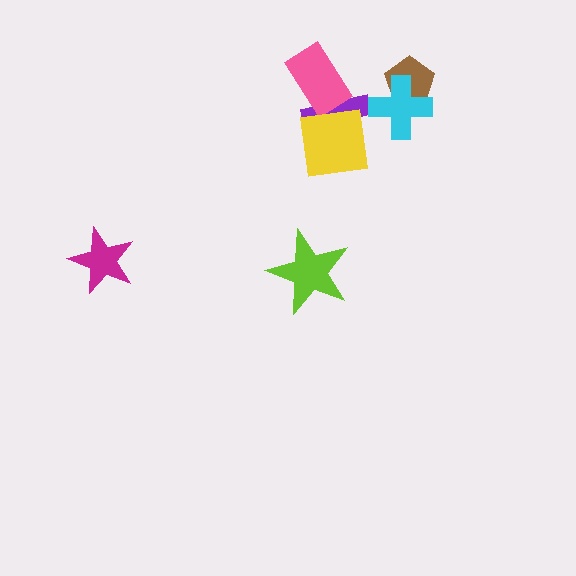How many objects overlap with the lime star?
0 objects overlap with the lime star.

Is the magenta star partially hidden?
No, no other shape covers it.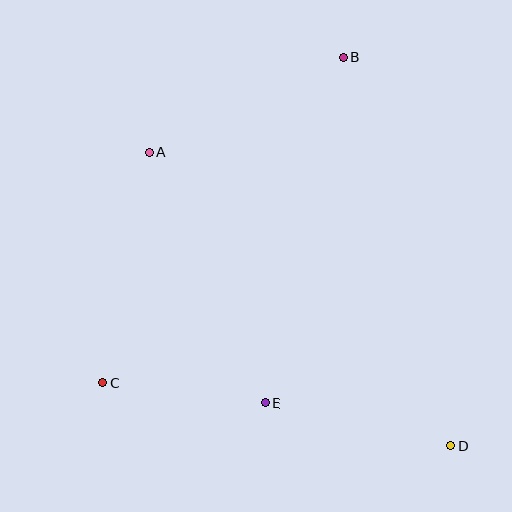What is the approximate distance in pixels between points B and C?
The distance between B and C is approximately 405 pixels.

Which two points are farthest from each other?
Points A and D are farthest from each other.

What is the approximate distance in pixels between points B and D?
The distance between B and D is approximately 403 pixels.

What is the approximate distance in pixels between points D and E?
The distance between D and E is approximately 190 pixels.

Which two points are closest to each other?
Points C and E are closest to each other.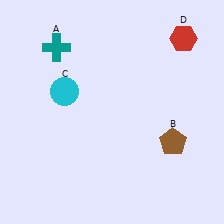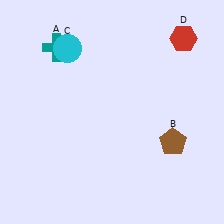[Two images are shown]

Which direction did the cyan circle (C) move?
The cyan circle (C) moved up.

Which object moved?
The cyan circle (C) moved up.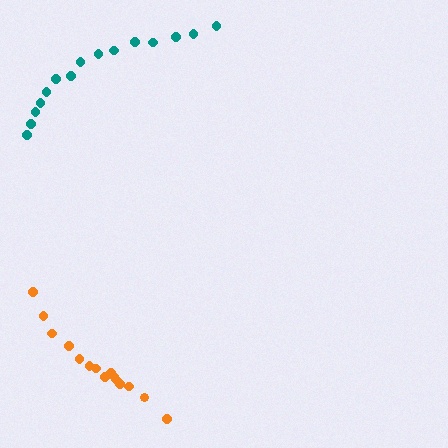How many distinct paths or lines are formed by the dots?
There are 2 distinct paths.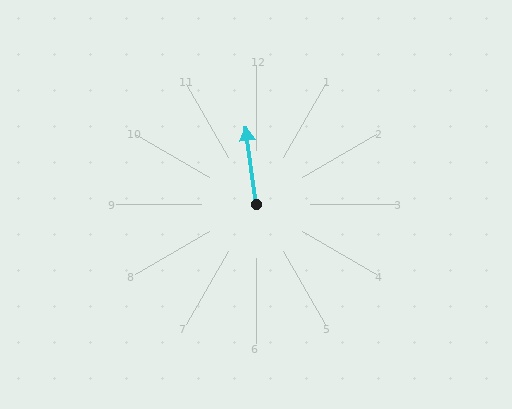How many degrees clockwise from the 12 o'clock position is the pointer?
Approximately 353 degrees.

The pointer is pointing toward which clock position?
Roughly 12 o'clock.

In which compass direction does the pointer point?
North.